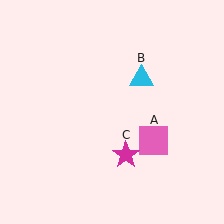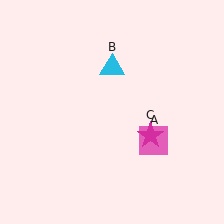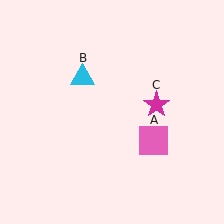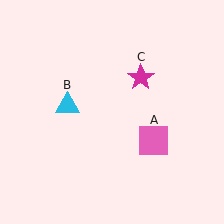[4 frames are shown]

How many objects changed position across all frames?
2 objects changed position: cyan triangle (object B), magenta star (object C).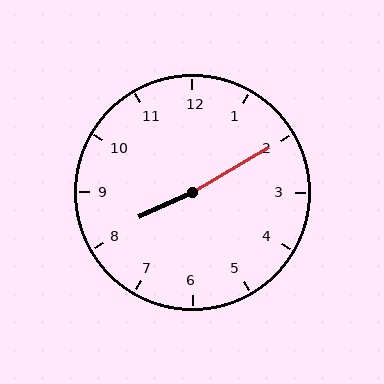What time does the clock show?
8:10.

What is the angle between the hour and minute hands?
Approximately 175 degrees.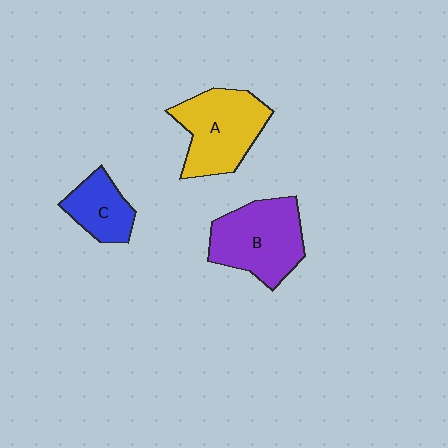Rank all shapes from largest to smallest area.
From largest to smallest: B (purple), A (yellow), C (blue).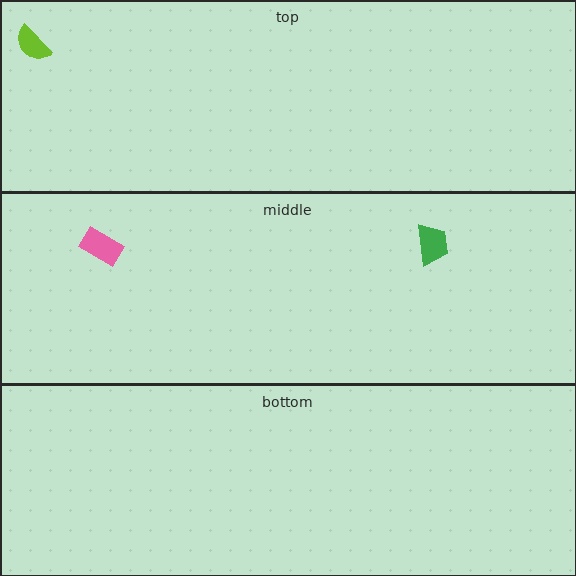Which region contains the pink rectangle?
The middle region.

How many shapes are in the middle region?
2.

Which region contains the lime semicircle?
The top region.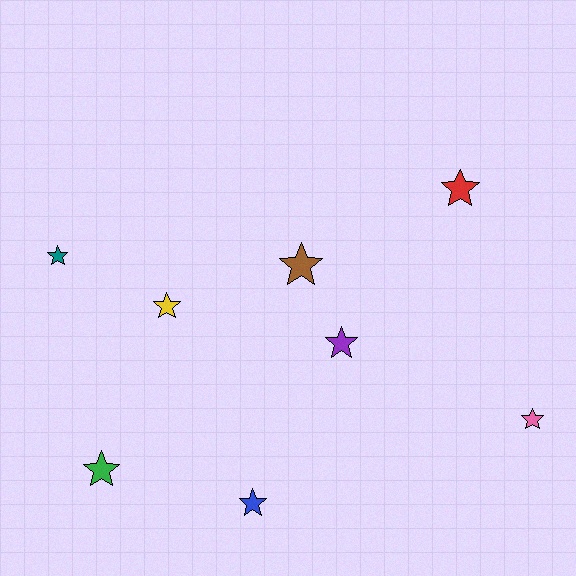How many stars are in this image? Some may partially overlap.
There are 8 stars.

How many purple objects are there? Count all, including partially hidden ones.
There is 1 purple object.